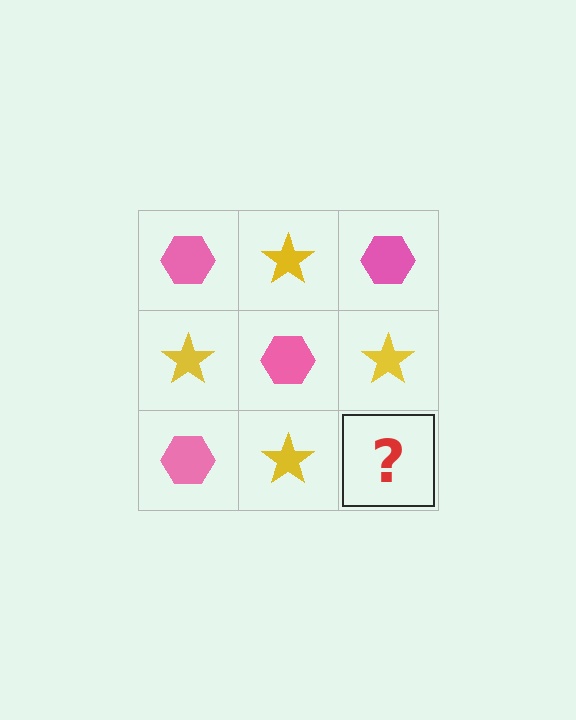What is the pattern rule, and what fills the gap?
The rule is that it alternates pink hexagon and yellow star in a checkerboard pattern. The gap should be filled with a pink hexagon.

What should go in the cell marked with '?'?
The missing cell should contain a pink hexagon.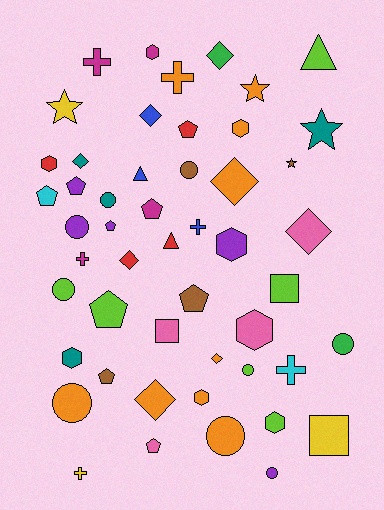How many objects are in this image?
There are 50 objects.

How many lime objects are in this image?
There are 6 lime objects.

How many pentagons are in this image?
There are 9 pentagons.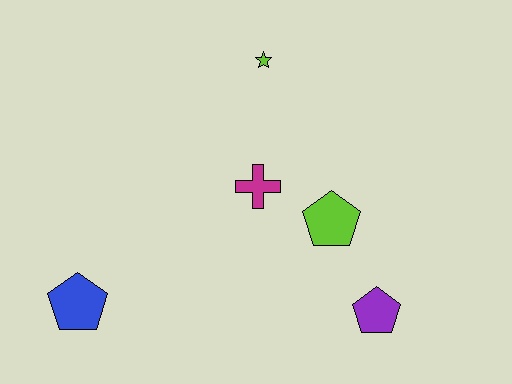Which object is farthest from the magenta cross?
The blue pentagon is farthest from the magenta cross.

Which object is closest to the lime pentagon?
The magenta cross is closest to the lime pentagon.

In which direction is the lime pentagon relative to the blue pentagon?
The lime pentagon is to the right of the blue pentagon.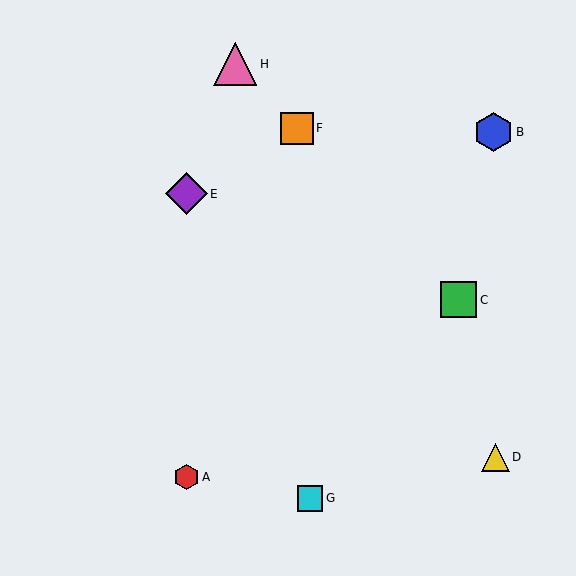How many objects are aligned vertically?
2 objects (A, E) are aligned vertically.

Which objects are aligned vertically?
Objects A, E are aligned vertically.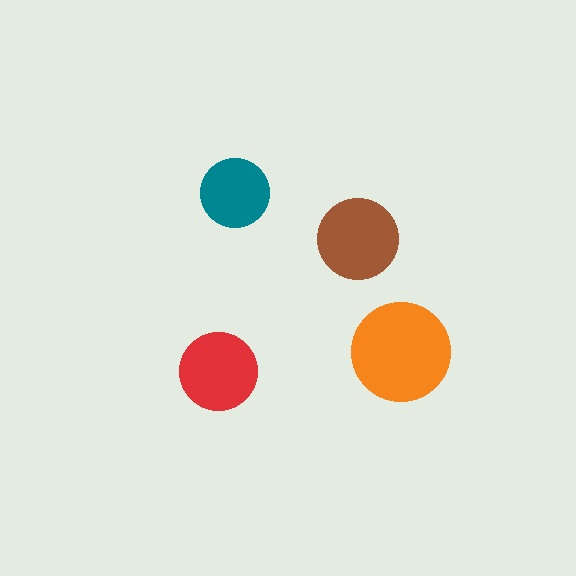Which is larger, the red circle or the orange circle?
The orange one.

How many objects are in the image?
There are 4 objects in the image.